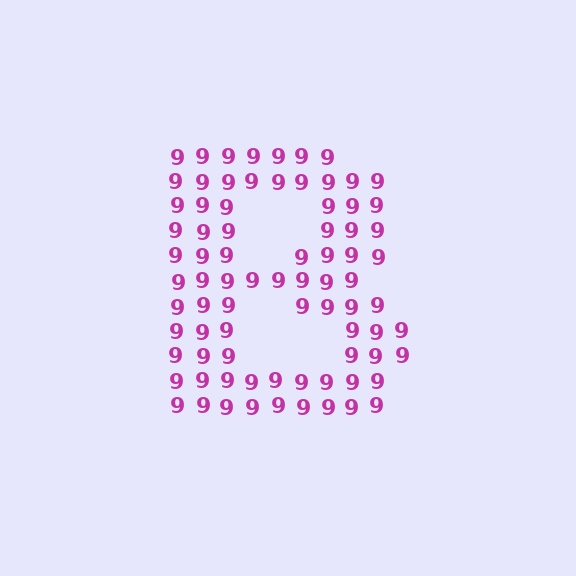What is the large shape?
The large shape is the letter B.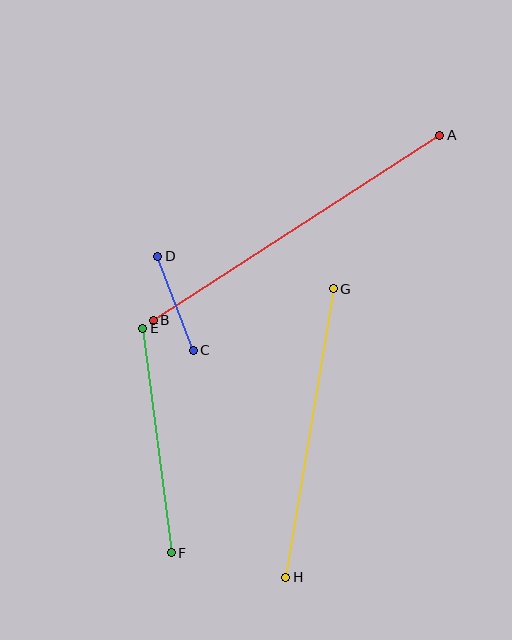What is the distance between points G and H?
The distance is approximately 292 pixels.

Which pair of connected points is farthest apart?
Points A and B are farthest apart.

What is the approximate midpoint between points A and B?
The midpoint is at approximately (296, 228) pixels.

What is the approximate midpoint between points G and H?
The midpoint is at approximately (309, 433) pixels.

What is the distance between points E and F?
The distance is approximately 226 pixels.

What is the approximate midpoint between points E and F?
The midpoint is at approximately (157, 441) pixels.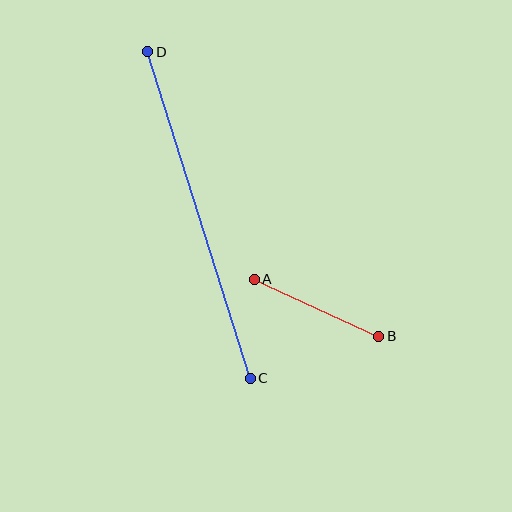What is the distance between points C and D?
The distance is approximately 342 pixels.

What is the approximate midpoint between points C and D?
The midpoint is at approximately (199, 215) pixels.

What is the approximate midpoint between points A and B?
The midpoint is at approximately (317, 308) pixels.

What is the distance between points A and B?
The distance is approximately 137 pixels.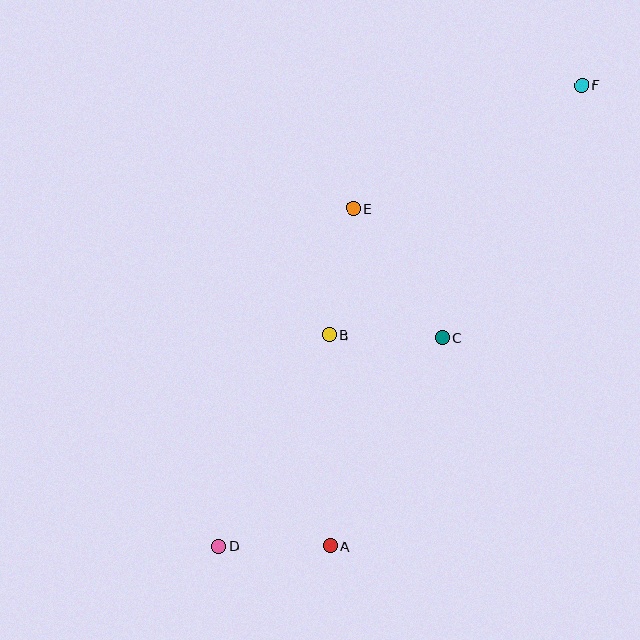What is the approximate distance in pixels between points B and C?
The distance between B and C is approximately 113 pixels.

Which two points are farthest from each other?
Points D and F are farthest from each other.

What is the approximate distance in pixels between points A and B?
The distance between A and B is approximately 211 pixels.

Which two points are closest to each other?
Points A and D are closest to each other.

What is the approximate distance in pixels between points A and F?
The distance between A and F is approximately 525 pixels.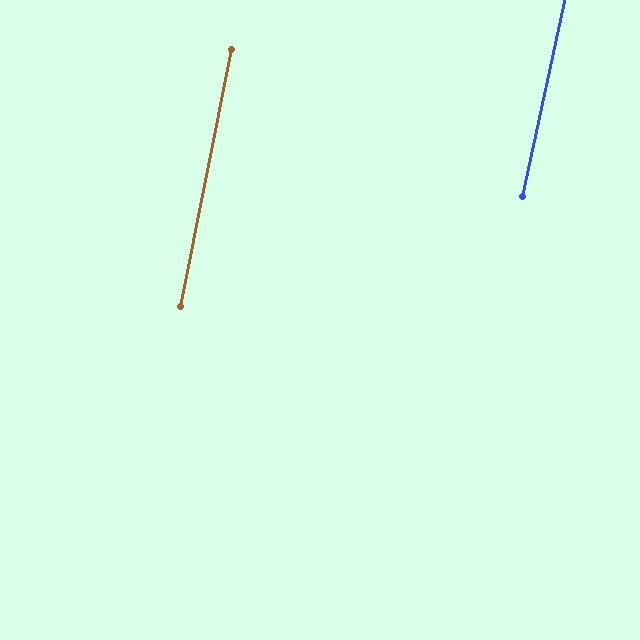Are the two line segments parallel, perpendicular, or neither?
Parallel — their directions differ by only 0.9°.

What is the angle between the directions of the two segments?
Approximately 1 degree.